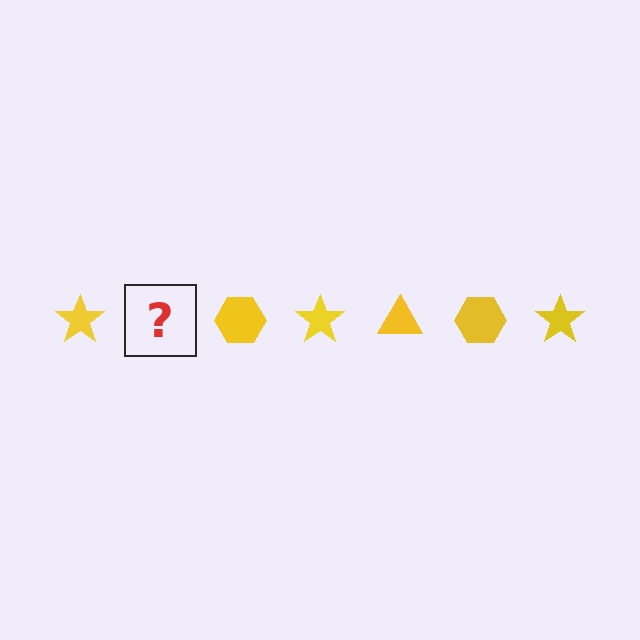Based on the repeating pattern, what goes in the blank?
The blank should be a yellow triangle.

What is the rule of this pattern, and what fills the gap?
The rule is that the pattern cycles through star, triangle, hexagon shapes in yellow. The gap should be filled with a yellow triangle.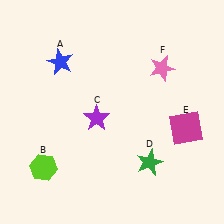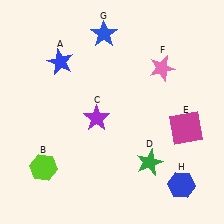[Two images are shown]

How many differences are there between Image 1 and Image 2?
There are 2 differences between the two images.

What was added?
A blue star (G), a blue hexagon (H) were added in Image 2.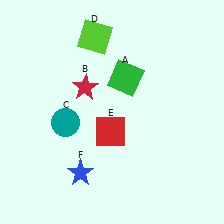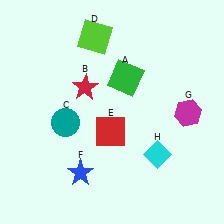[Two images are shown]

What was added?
A magenta hexagon (G), a cyan diamond (H) were added in Image 2.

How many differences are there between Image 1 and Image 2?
There are 2 differences between the two images.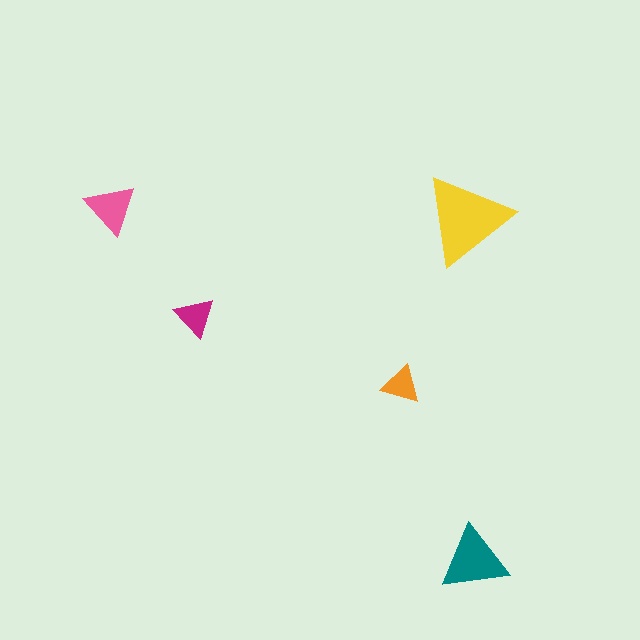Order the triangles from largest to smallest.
the yellow one, the teal one, the pink one, the magenta one, the orange one.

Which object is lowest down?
The teal triangle is bottommost.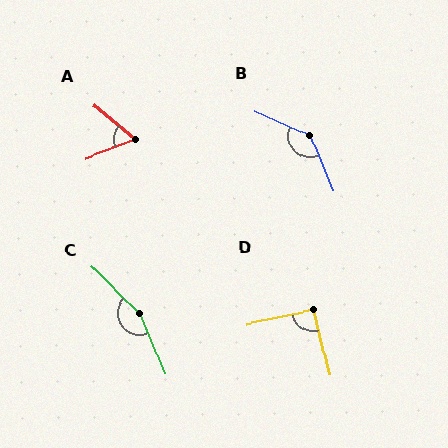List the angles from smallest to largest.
A (59°), D (91°), B (136°), C (157°).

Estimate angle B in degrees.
Approximately 136 degrees.